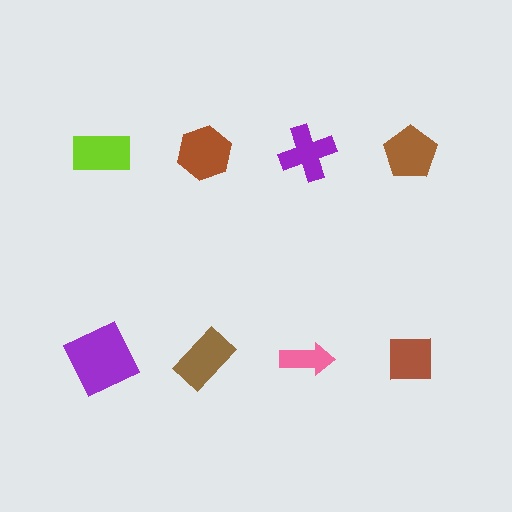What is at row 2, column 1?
A purple square.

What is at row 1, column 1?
A lime rectangle.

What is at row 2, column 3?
A pink arrow.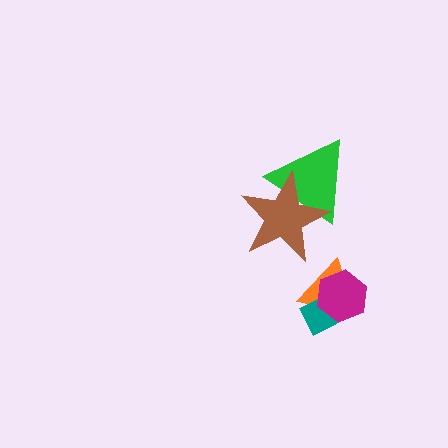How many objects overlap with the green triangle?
1 object overlaps with the green triangle.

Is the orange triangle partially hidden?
Yes, it is partially covered by another shape.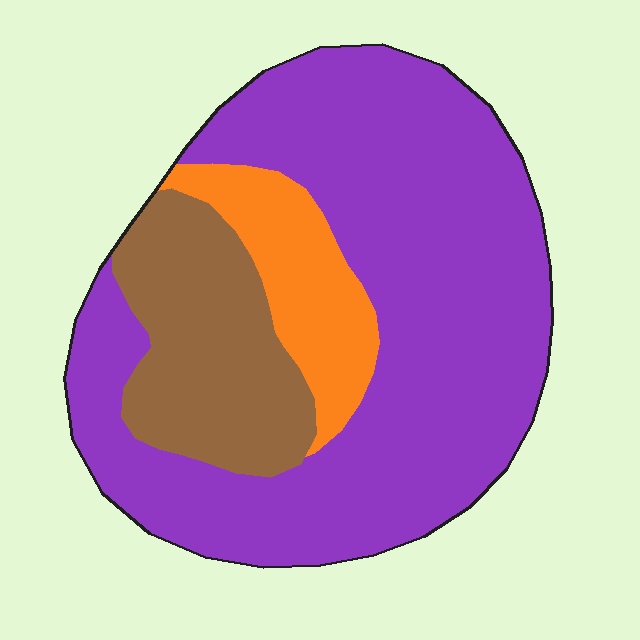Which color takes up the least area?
Orange, at roughly 10%.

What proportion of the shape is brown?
Brown covers 20% of the shape.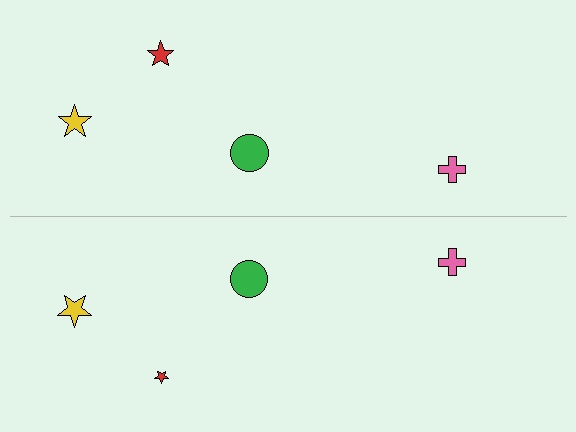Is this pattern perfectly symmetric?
No, the pattern is not perfectly symmetric. The red star on the bottom side has a different size than its mirror counterpart.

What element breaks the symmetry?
The red star on the bottom side has a different size than its mirror counterpart.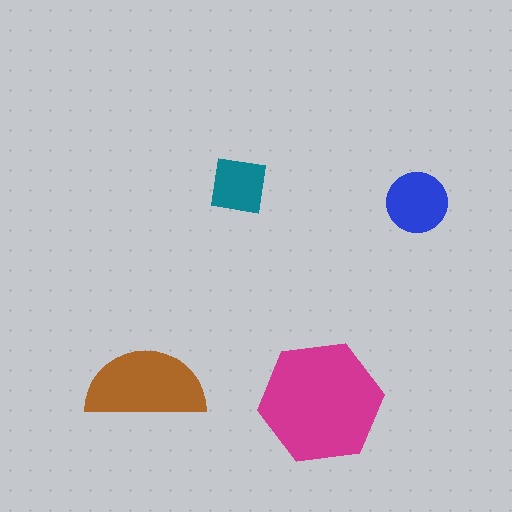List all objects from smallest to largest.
The teal square, the blue circle, the brown semicircle, the magenta hexagon.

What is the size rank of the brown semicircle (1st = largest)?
2nd.